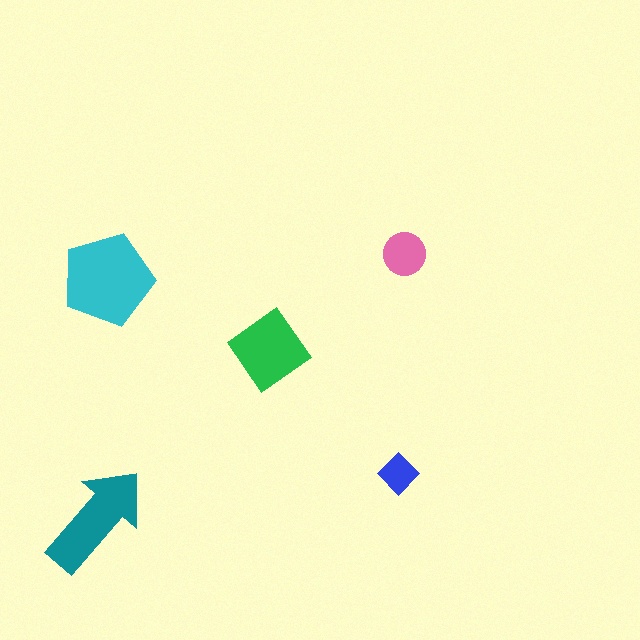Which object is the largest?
The cyan pentagon.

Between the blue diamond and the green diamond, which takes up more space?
The green diamond.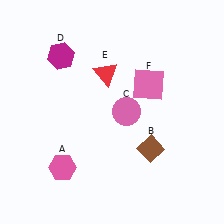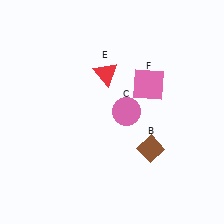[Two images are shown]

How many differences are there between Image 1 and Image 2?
There are 2 differences between the two images.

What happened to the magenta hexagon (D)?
The magenta hexagon (D) was removed in Image 2. It was in the top-left area of Image 1.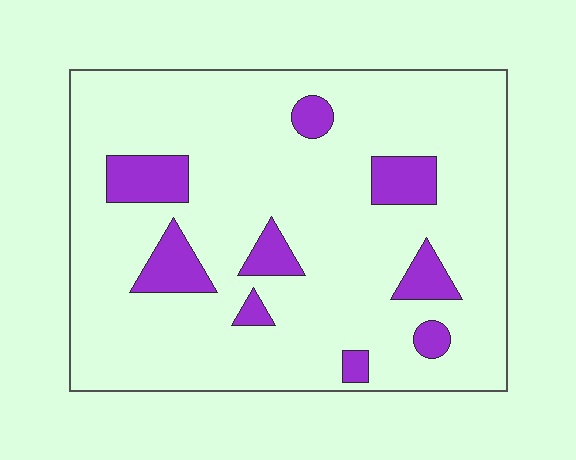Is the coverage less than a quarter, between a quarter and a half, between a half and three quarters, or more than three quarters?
Less than a quarter.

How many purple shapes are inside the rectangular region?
9.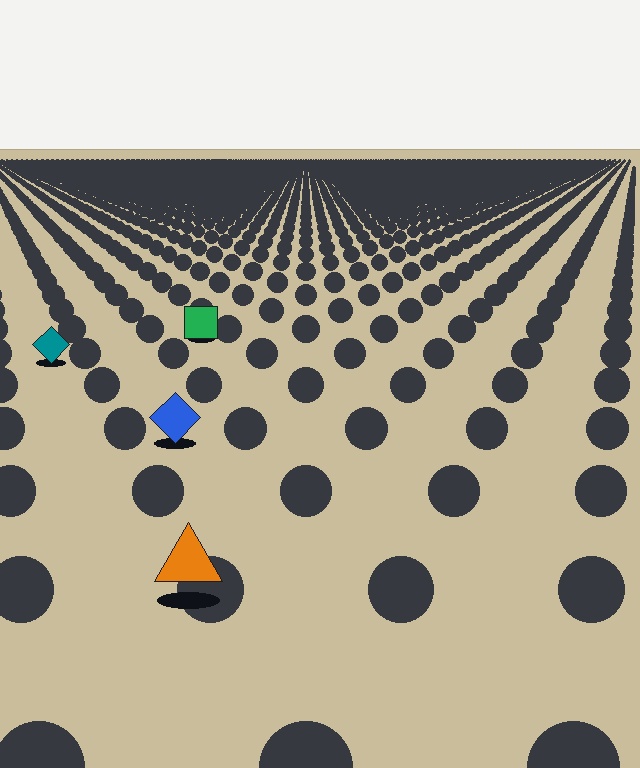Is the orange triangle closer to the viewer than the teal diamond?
Yes. The orange triangle is closer — you can tell from the texture gradient: the ground texture is coarser near it.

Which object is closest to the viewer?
The orange triangle is closest. The texture marks near it are larger and more spread out.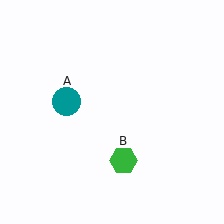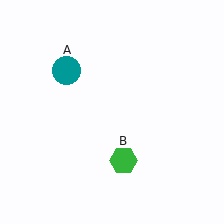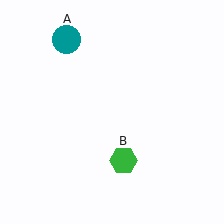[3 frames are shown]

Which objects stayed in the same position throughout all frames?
Green hexagon (object B) remained stationary.